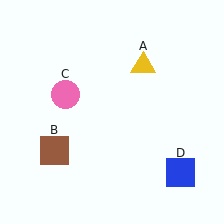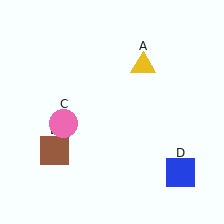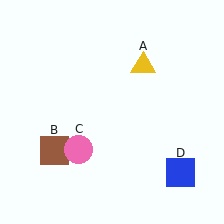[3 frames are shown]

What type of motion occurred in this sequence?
The pink circle (object C) rotated counterclockwise around the center of the scene.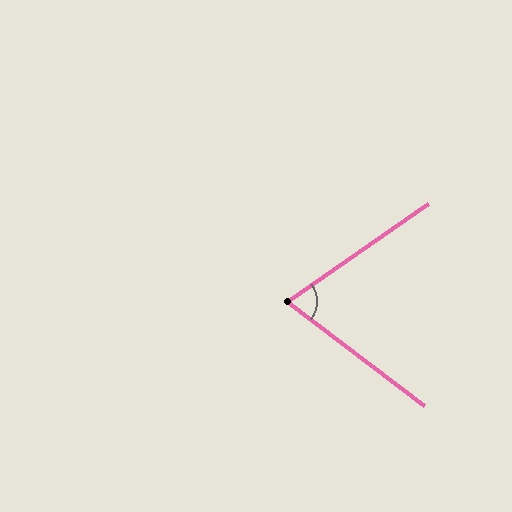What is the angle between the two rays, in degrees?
Approximately 72 degrees.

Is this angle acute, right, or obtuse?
It is acute.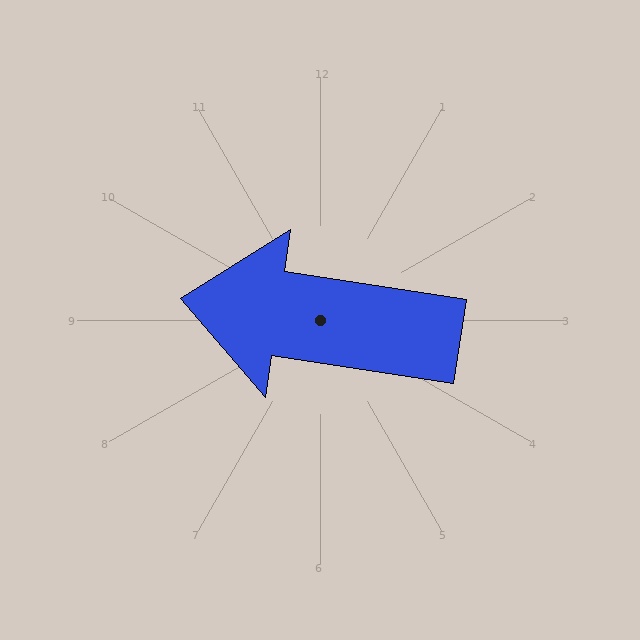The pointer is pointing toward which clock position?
Roughly 9 o'clock.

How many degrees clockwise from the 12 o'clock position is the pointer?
Approximately 279 degrees.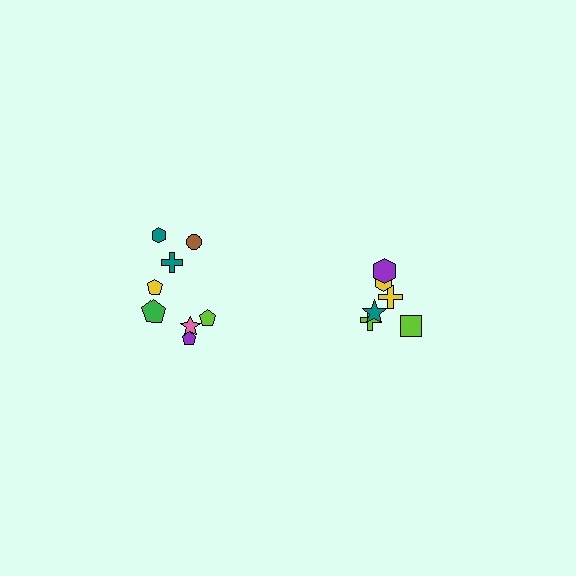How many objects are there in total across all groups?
There are 14 objects.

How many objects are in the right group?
There are 6 objects.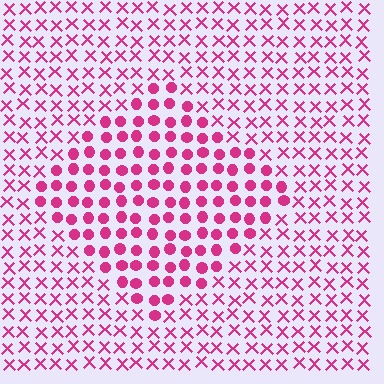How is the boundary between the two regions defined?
The boundary is defined by a change in element shape: circles inside vs. X marks outside. All elements share the same color and spacing.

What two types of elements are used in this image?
The image uses circles inside the diamond region and X marks outside it.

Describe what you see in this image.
The image is filled with small magenta elements arranged in a uniform grid. A diamond-shaped region contains circles, while the surrounding area contains X marks. The boundary is defined purely by the change in element shape.